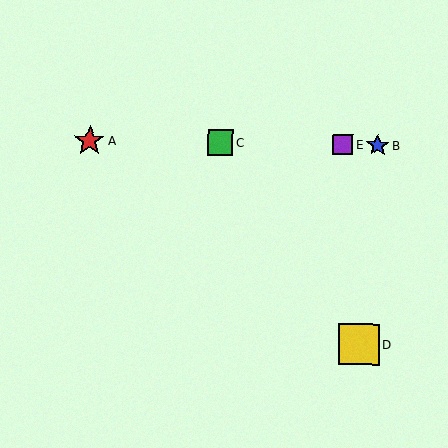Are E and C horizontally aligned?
Yes, both are at y≈145.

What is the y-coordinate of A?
Object A is at y≈141.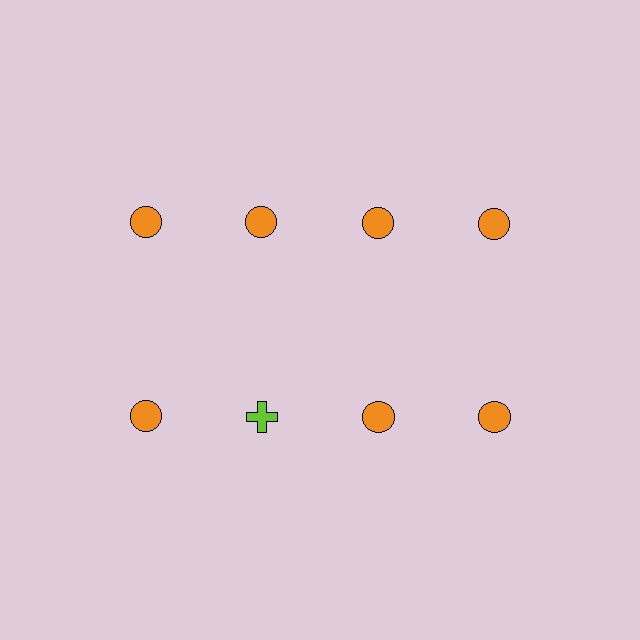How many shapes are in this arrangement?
There are 8 shapes arranged in a grid pattern.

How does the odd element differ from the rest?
It differs in both color (lime instead of orange) and shape (cross instead of circle).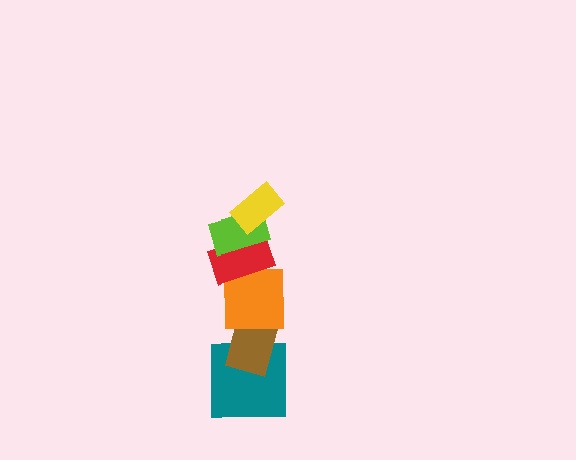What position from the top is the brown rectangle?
The brown rectangle is 5th from the top.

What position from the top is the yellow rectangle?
The yellow rectangle is 1st from the top.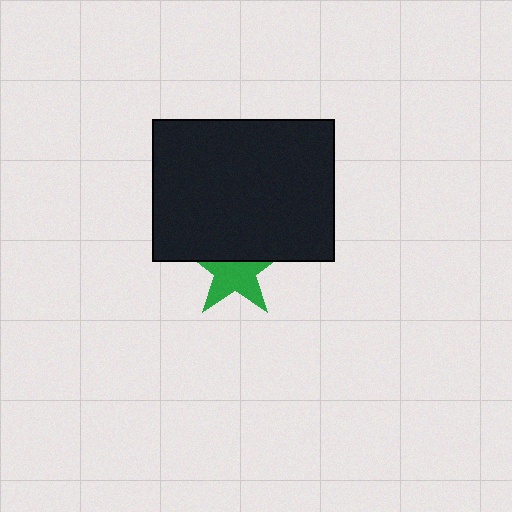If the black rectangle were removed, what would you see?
You would see the complete green star.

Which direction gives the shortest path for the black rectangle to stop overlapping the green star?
Moving up gives the shortest separation.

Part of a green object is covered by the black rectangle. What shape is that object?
It is a star.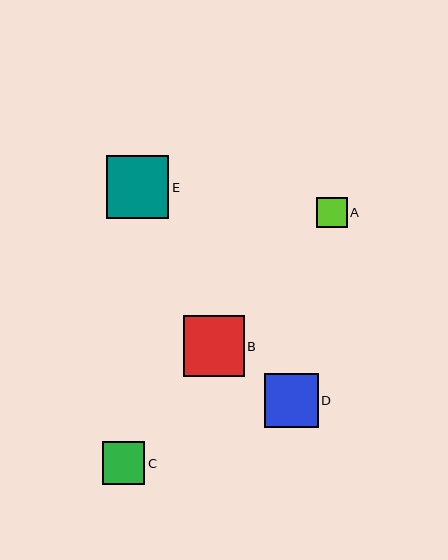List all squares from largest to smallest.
From largest to smallest: E, B, D, C, A.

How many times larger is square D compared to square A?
Square D is approximately 1.8 times the size of square A.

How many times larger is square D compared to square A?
Square D is approximately 1.8 times the size of square A.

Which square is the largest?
Square E is the largest with a size of approximately 62 pixels.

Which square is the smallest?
Square A is the smallest with a size of approximately 30 pixels.